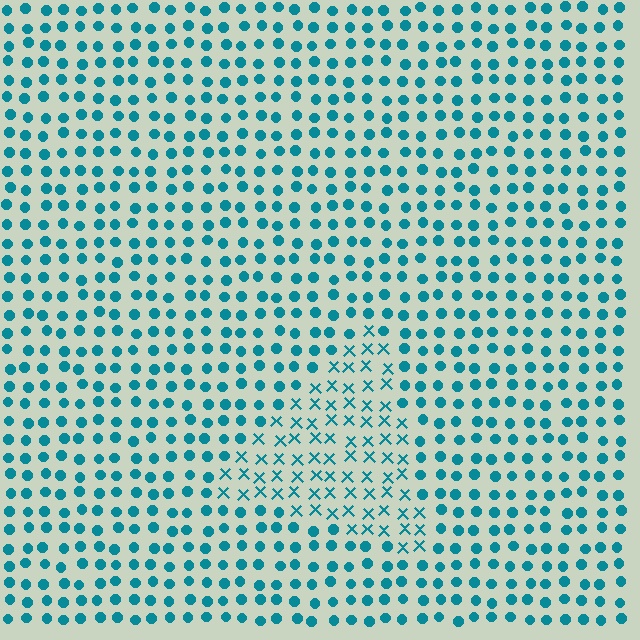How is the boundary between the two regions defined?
The boundary is defined by a change in element shape: X marks inside vs. circles outside. All elements share the same color and spacing.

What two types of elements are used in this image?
The image uses X marks inside the triangle region and circles outside it.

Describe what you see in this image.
The image is filled with small teal elements arranged in a uniform grid. A triangle-shaped region contains X marks, while the surrounding area contains circles. The boundary is defined purely by the change in element shape.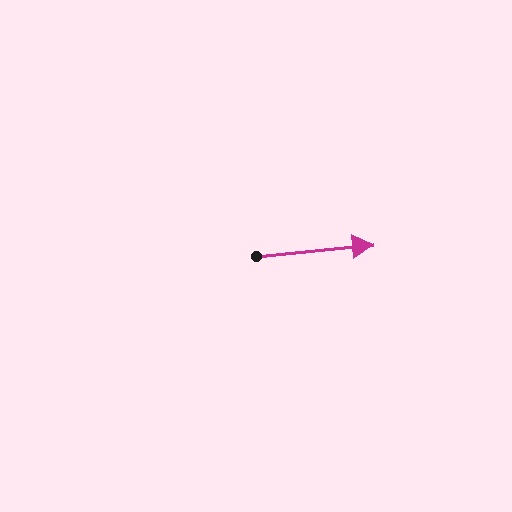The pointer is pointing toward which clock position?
Roughly 3 o'clock.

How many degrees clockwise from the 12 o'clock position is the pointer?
Approximately 84 degrees.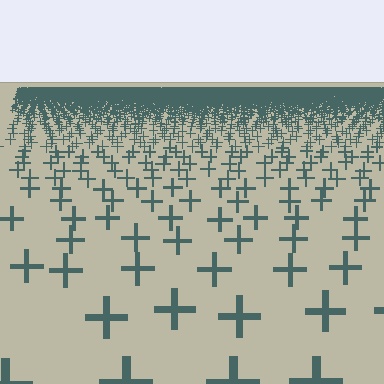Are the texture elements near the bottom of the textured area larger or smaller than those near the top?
Larger. Near the bottom, elements are closer to the viewer and appear at a bigger on-screen size.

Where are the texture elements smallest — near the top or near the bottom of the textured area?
Near the top.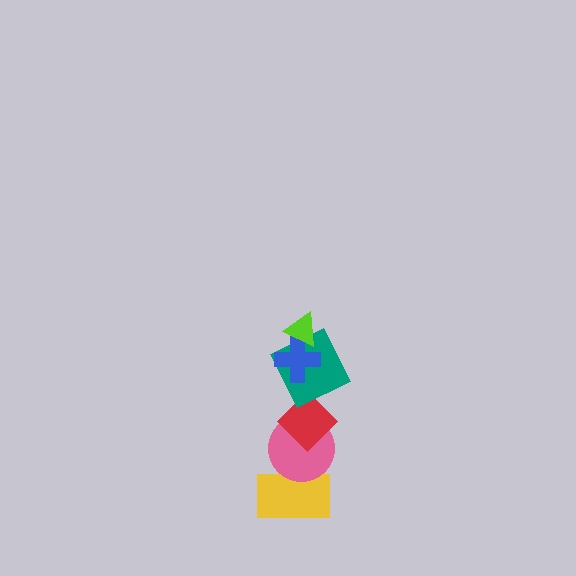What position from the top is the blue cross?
The blue cross is 2nd from the top.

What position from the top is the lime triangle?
The lime triangle is 1st from the top.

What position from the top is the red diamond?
The red diamond is 4th from the top.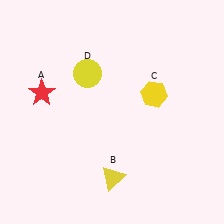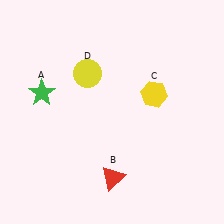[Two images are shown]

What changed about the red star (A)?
In Image 1, A is red. In Image 2, it changed to green.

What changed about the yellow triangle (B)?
In Image 1, B is yellow. In Image 2, it changed to red.